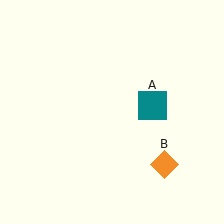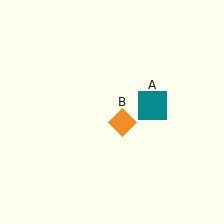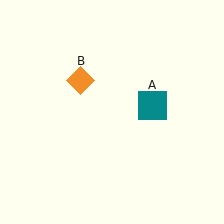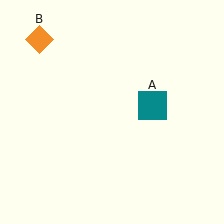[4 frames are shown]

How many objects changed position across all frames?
1 object changed position: orange diamond (object B).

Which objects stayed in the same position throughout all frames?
Teal square (object A) remained stationary.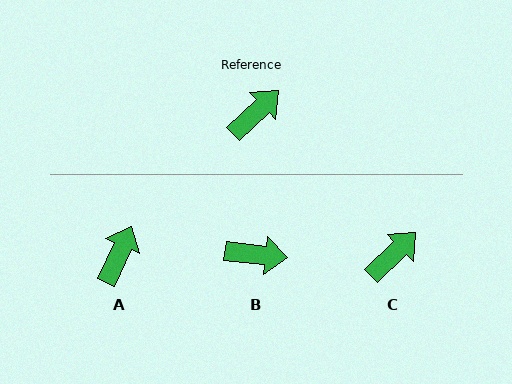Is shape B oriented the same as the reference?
No, it is off by about 50 degrees.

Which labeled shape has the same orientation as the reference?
C.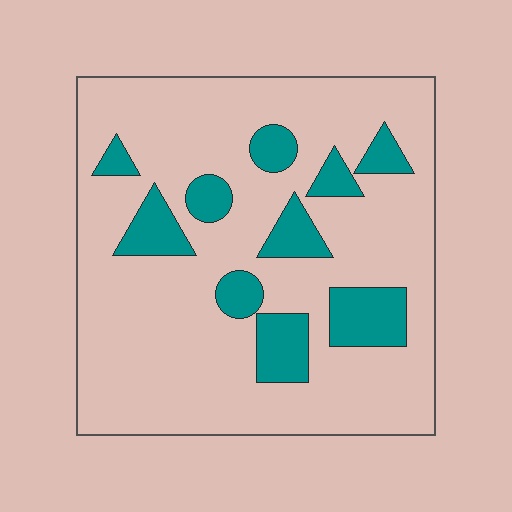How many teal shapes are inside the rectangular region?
10.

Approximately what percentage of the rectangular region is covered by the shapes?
Approximately 20%.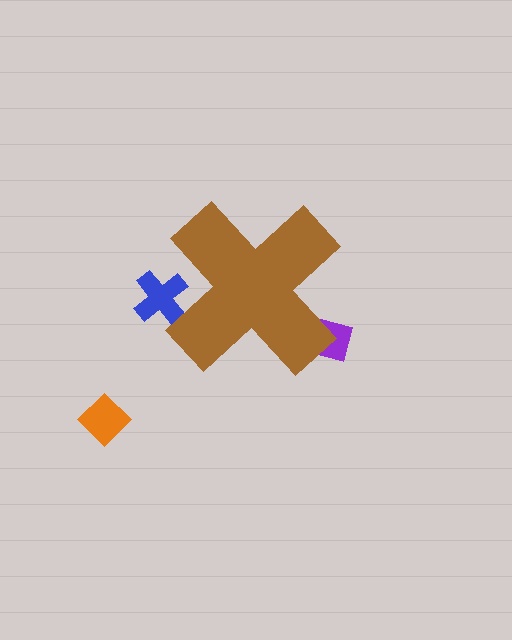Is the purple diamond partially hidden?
Yes, the purple diamond is partially hidden behind the brown cross.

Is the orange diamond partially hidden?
No, the orange diamond is fully visible.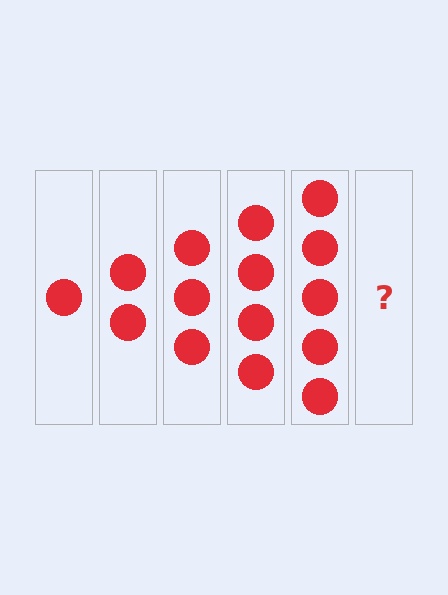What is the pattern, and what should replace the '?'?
The pattern is that each step adds one more circle. The '?' should be 6 circles.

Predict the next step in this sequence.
The next step is 6 circles.